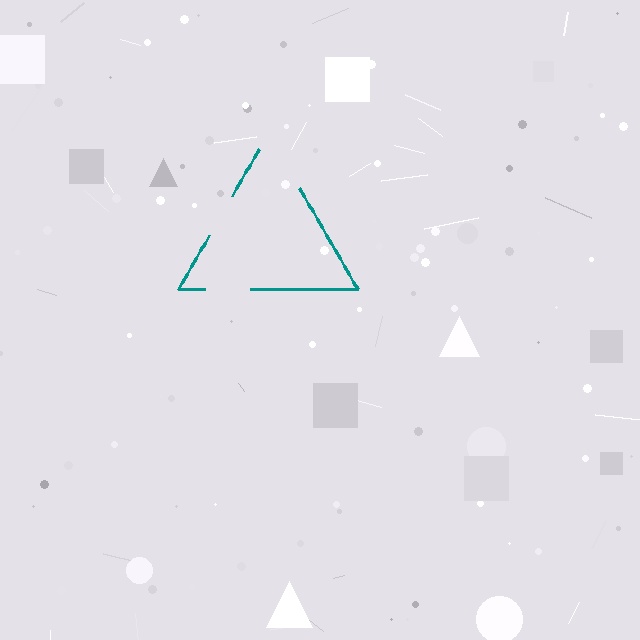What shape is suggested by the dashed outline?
The dashed outline suggests a triangle.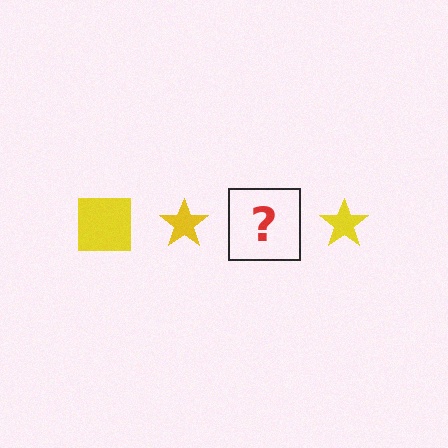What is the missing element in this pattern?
The missing element is a yellow square.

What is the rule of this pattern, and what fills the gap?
The rule is that the pattern cycles through square, star shapes in yellow. The gap should be filled with a yellow square.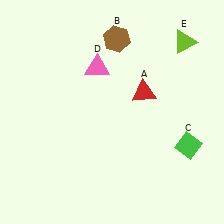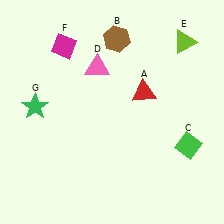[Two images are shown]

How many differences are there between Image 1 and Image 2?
There are 2 differences between the two images.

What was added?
A magenta diamond (F), a green star (G) were added in Image 2.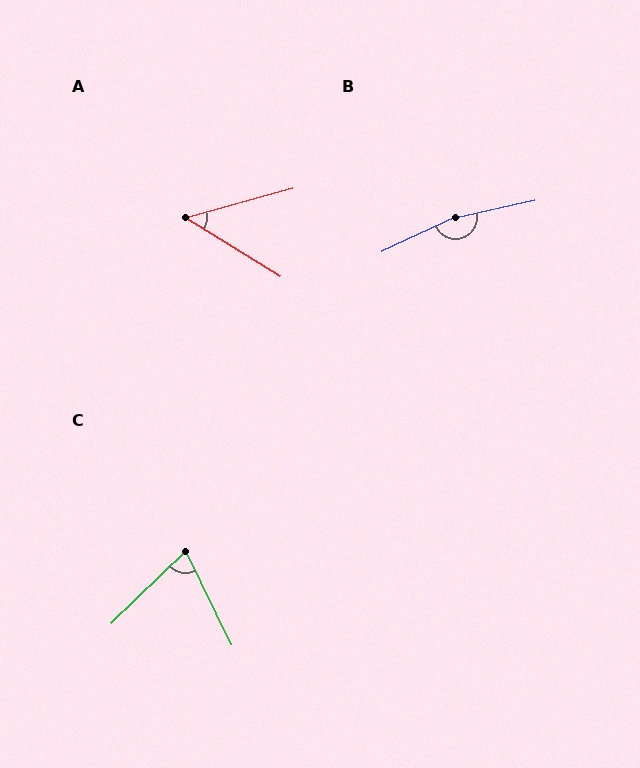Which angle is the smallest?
A, at approximately 47 degrees.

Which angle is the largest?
B, at approximately 167 degrees.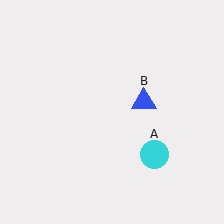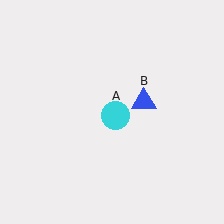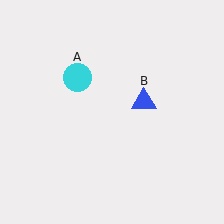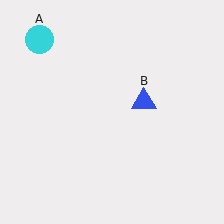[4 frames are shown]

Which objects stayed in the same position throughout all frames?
Blue triangle (object B) remained stationary.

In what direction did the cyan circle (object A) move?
The cyan circle (object A) moved up and to the left.